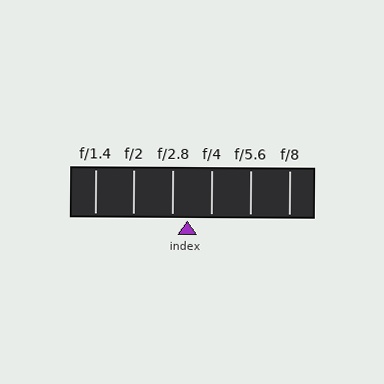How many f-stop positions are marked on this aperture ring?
There are 6 f-stop positions marked.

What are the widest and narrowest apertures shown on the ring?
The widest aperture shown is f/1.4 and the narrowest is f/8.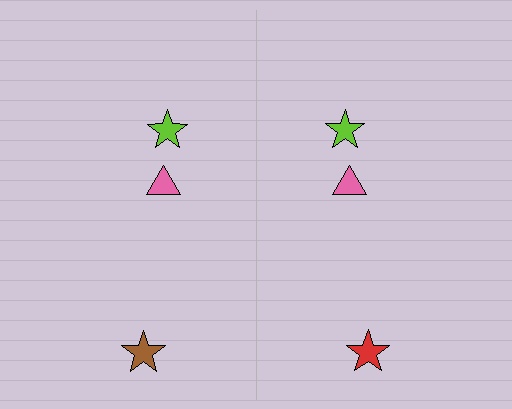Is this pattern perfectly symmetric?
No, the pattern is not perfectly symmetric. The red star on the right side breaks the symmetry — its mirror counterpart is brown.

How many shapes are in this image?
There are 6 shapes in this image.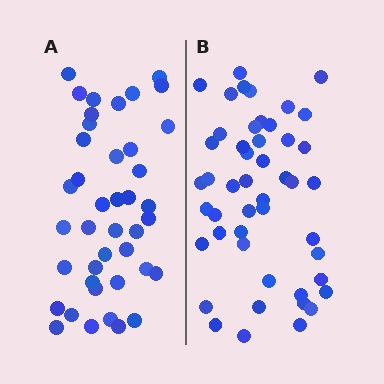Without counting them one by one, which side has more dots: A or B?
Region B (the right region) has more dots.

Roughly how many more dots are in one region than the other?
Region B has roughly 8 or so more dots than region A.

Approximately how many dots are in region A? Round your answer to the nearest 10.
About 40 dots. (The exact count is 41, which rounds to 40.)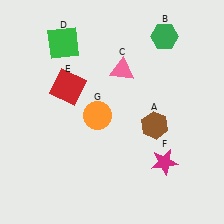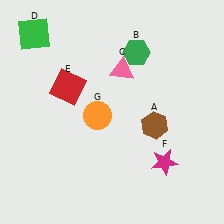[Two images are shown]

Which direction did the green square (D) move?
The green square (D) moved left.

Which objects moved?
The objects that moved are: the green hexagon (B), the green square (D).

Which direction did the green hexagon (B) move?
The green hexagon (B) moved left.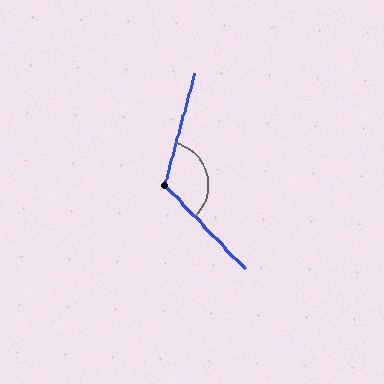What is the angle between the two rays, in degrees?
Approximately 122 degrees.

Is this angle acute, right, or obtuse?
It is obtuse.